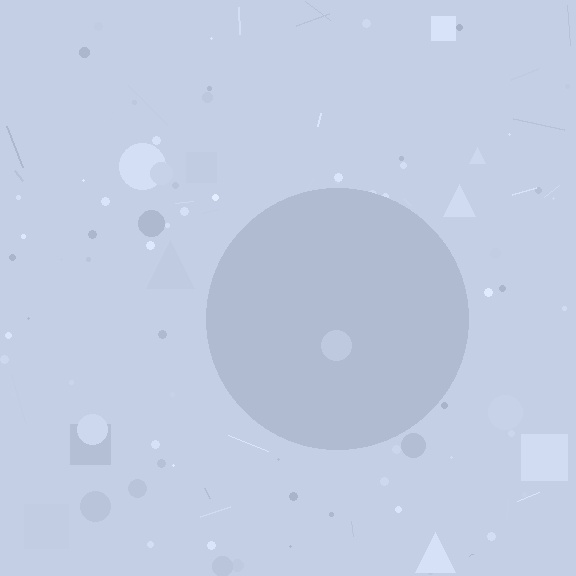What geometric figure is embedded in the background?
A circle is embedded in the background.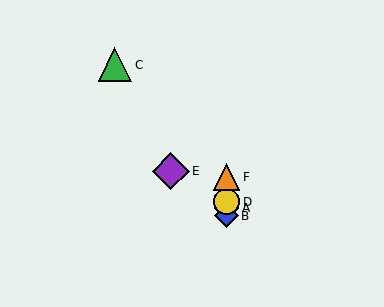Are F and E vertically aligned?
No, F is at x≈227 and E is at x≈171.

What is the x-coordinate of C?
Object C is at x≈115.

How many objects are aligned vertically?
4 objects (A, B, D, F) are aligned vertically.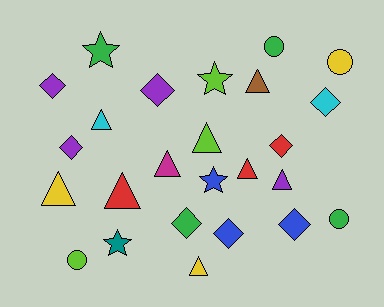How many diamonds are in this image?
There are 8 diamonds.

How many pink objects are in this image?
There are no pink objects.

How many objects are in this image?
There are 25 objects.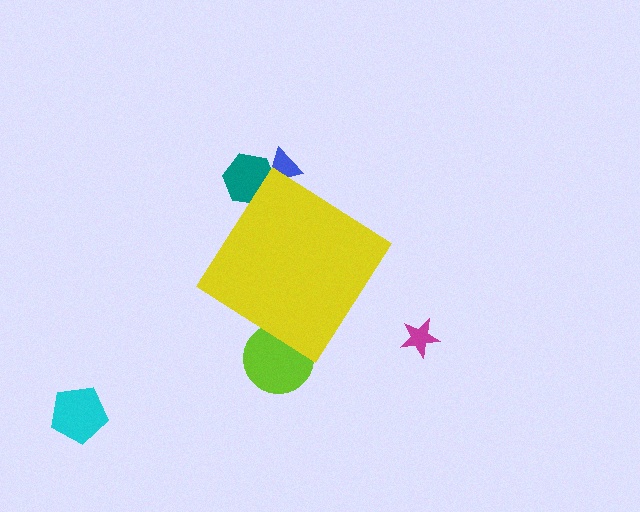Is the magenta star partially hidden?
No, the magenta star is fully visible.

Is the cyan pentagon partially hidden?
No, the cyan pentagon is fully visible.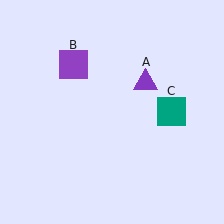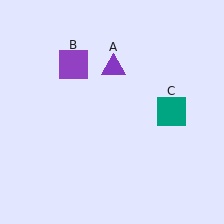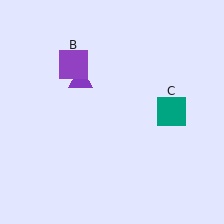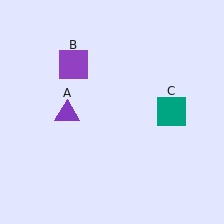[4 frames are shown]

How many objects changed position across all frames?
1 object changed position: purple triangle (object A).